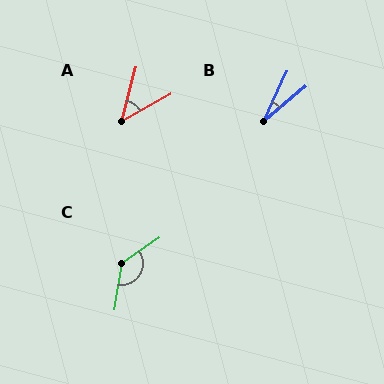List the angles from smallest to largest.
B (26°), A (46°), C (135°).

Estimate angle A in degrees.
Approximately 46 degrees.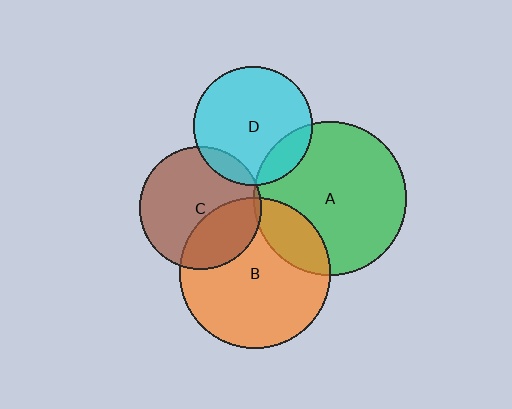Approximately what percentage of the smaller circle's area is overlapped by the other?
Approximately 15%.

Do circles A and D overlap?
Yes.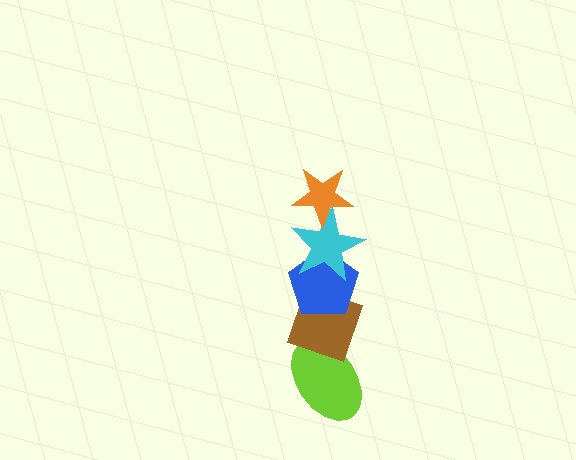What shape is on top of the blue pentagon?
The cyan star is on top of the blue pentagon.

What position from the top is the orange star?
The orange star is 1st from the top.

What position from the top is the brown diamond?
The brown diamond is 4th from the top.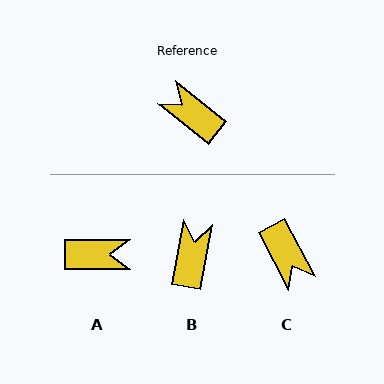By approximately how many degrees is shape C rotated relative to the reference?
Approximately 156 degrees counter-clockwise.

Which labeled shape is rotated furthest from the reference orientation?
C, about 156 degrees away.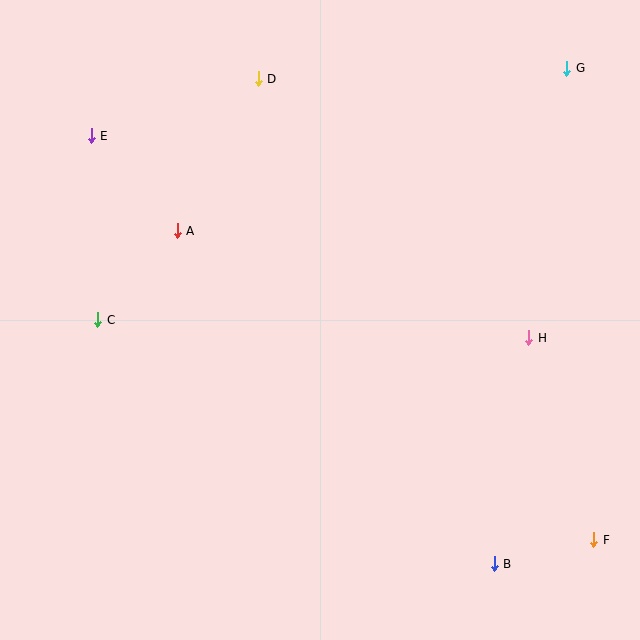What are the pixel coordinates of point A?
Point A is at (177, 231).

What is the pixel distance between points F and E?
The distance between F and E is 645 pixels.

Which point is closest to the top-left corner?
Point E is closest to the top-left corner.